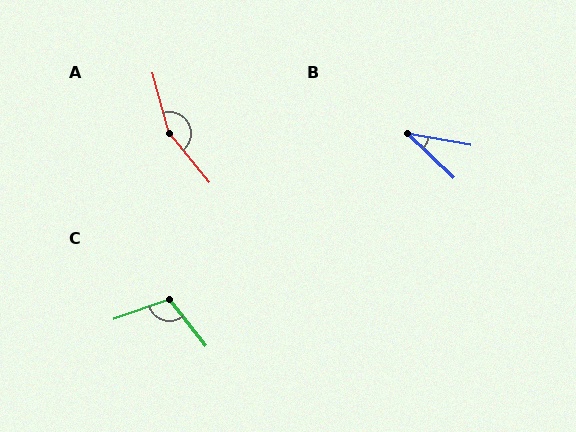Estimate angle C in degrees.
Approximately 110 degrees.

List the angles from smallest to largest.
B (33°), C (110°), A (156°).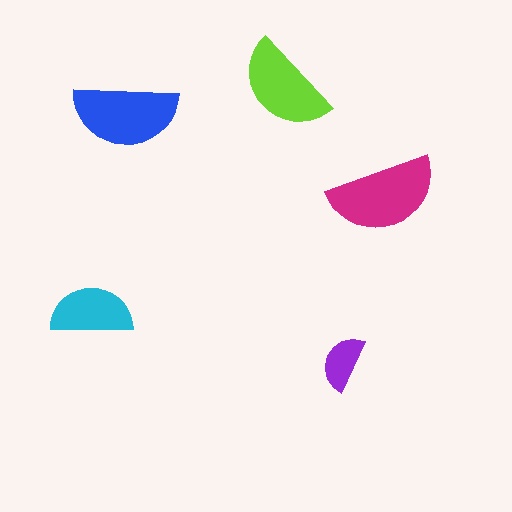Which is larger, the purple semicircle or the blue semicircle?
The blue one.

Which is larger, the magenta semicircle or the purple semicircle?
The magenta one.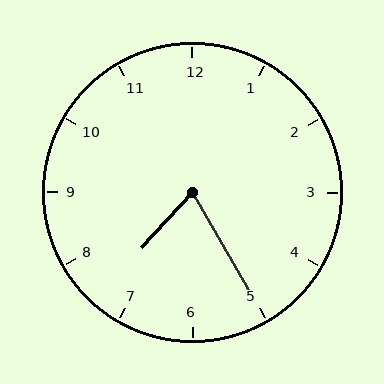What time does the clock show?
7:25.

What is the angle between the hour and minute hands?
Approximately 72 degrees.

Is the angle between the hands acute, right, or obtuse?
It is acute.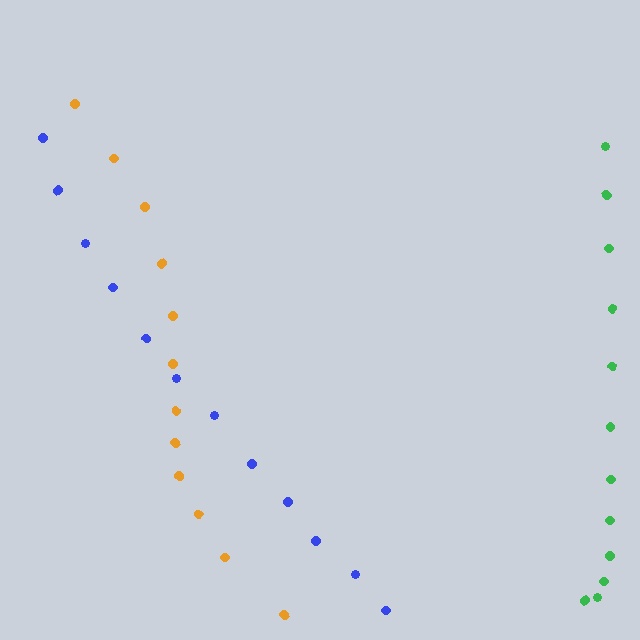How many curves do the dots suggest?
There are 3 distinct paths.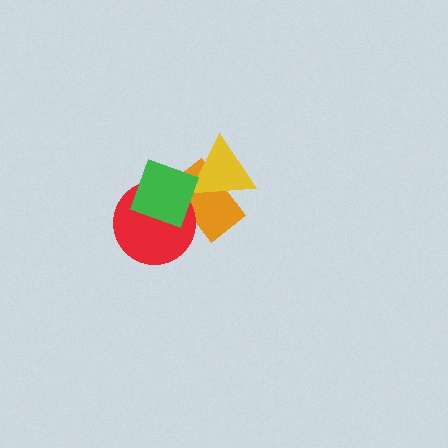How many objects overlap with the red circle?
2 objects overlap with the red circle.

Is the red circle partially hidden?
Yes, it is partially covered by another shape.